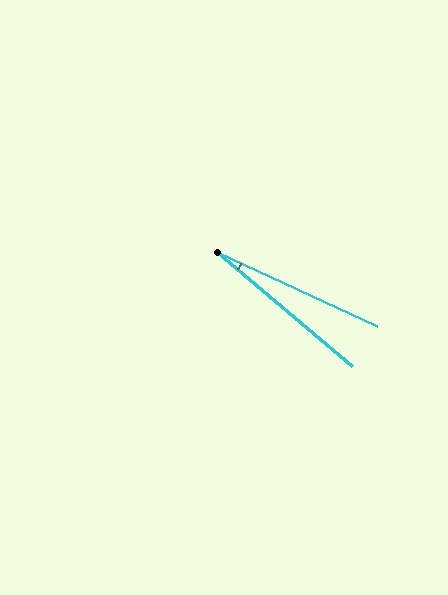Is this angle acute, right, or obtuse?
It is acute.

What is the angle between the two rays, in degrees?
Approximately 15 degrees.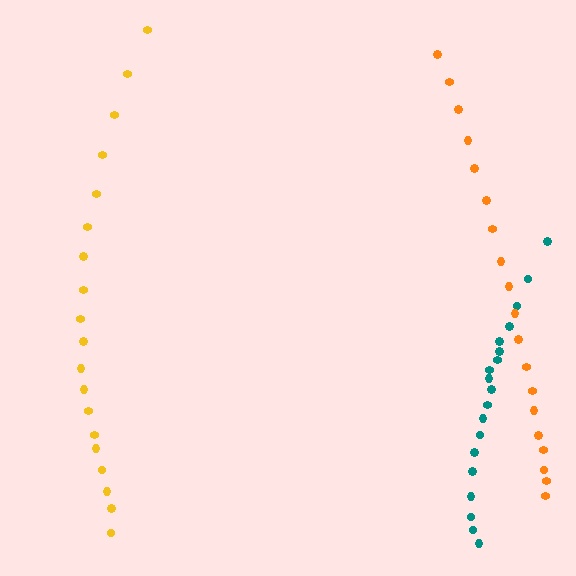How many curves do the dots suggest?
There are 3 distinct paths.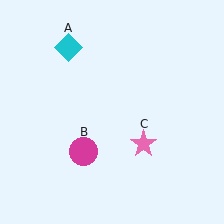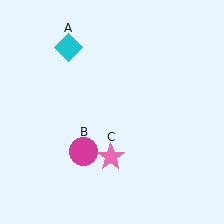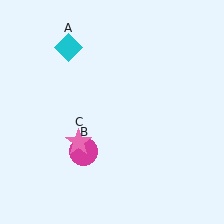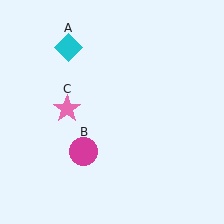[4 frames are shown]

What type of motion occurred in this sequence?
The pink star (object C) rotated clockwise around the center of the scene.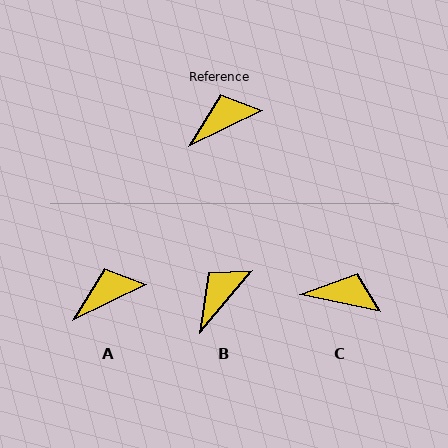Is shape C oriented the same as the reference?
No, it is off by about 38 degrees.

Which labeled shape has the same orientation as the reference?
A.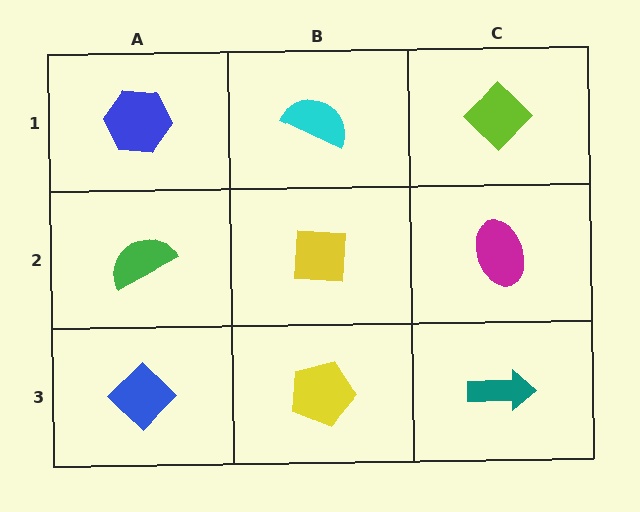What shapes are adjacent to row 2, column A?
A blue hexagon (row 1, column A), a blue diamond (row 3, column A), a yellow square (row 2, column B).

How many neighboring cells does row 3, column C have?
2.